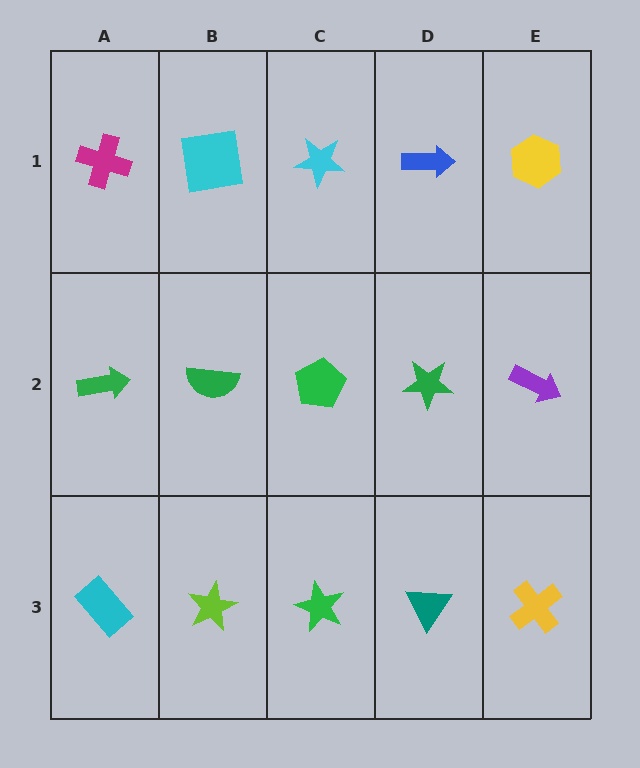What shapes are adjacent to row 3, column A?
A green arrow (row 2, column A), a lime star (row 3, column B).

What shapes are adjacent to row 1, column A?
A green arrow (row 2, column A), a cyan square (row 1, column B).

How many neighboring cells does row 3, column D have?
3.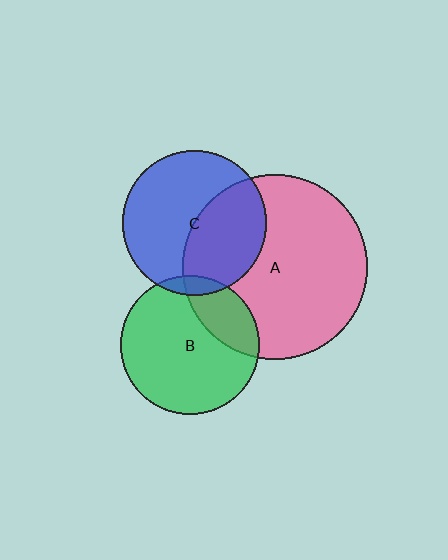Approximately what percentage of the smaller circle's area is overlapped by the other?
Approximately 25%.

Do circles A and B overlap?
Yes.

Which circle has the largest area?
Circle A (pink).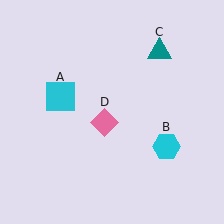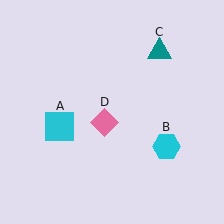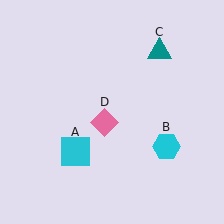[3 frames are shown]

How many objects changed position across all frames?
1 object changed position: cyan square (object A).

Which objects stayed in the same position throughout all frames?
Cyan hexagon (object B) and teal triangle (object C) and pink diamond (object D) remained stationary.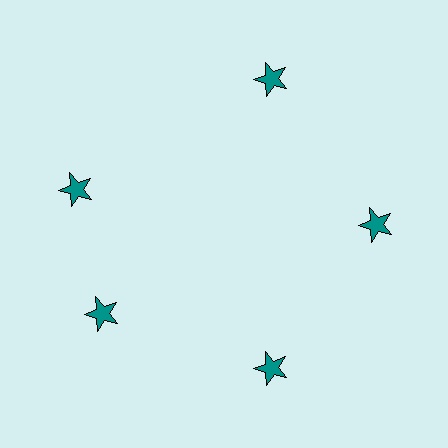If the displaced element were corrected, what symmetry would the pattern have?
It would have 5-fold rotational symmetry — the pattern would map onto itself every 72 degrees.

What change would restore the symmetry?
The symmetry would be restored by rotating it back into even spacing with its neighbors so that all 5 stars sit at equal angles and equal distance from the center.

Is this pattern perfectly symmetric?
No. The 5 teal stars are arranged in a ring, but one element near the 10 o'clock position is rotated out of alignment along the ring, breaking the 5-fold rotational symmetry.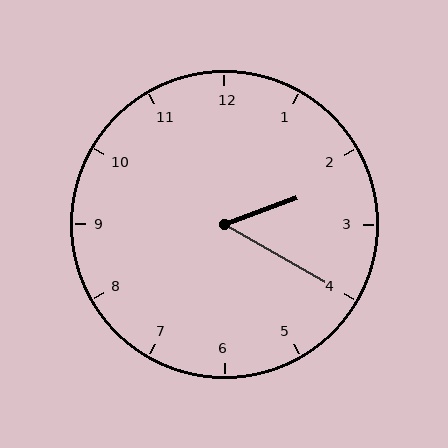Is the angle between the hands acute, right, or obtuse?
It is acute.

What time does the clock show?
2:20.